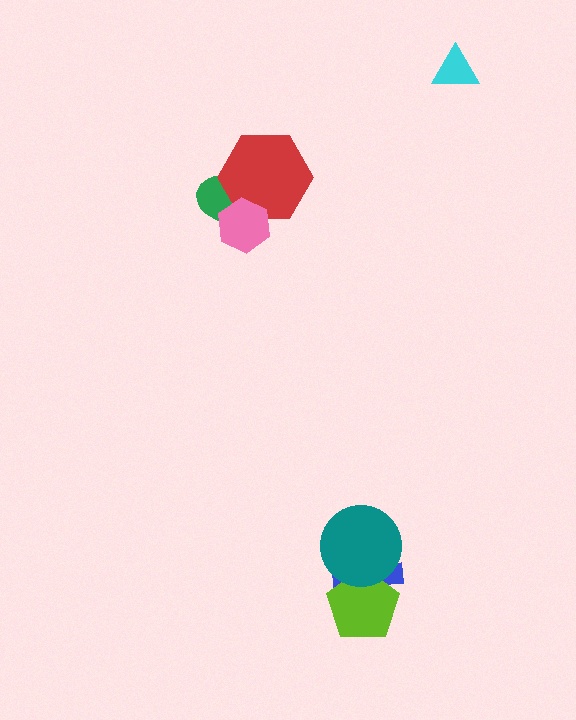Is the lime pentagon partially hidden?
Yes, it is partially covered by another shape.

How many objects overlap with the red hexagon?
2 objects overlap with the red hexagon.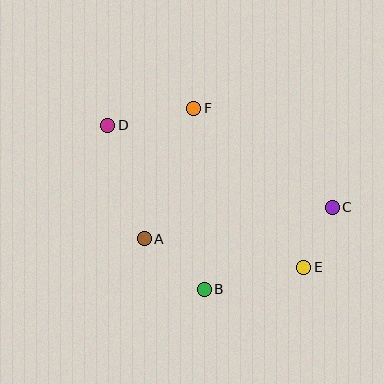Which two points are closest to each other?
Points C and E are closest to each other.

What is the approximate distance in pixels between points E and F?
The distance between E and F is approximately 193 pixels.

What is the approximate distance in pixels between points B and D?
The distance between B and D is approximately 190 pixels.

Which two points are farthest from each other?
Points D and E are farthest from each other.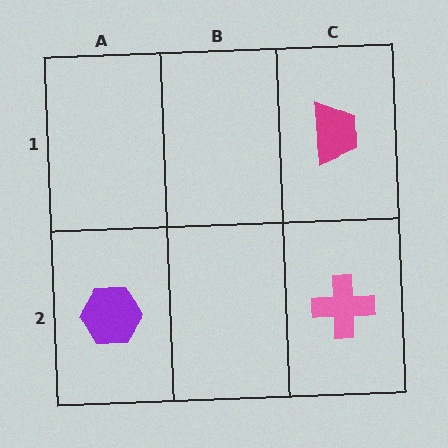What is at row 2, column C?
A pink cross.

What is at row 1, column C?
A magenta trapezoid.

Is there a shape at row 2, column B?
No, that cell is empty.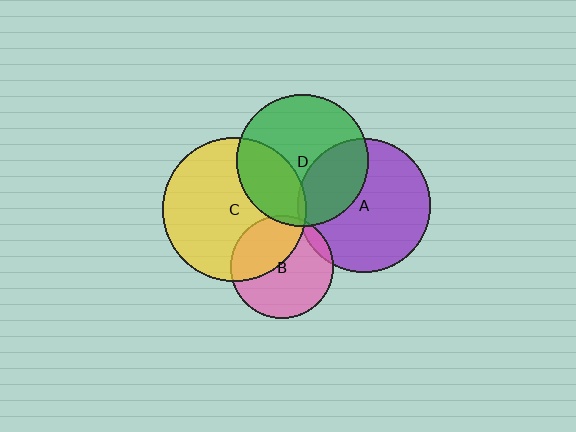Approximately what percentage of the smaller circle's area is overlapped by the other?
Approximately 5%.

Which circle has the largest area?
Circle C (yellow).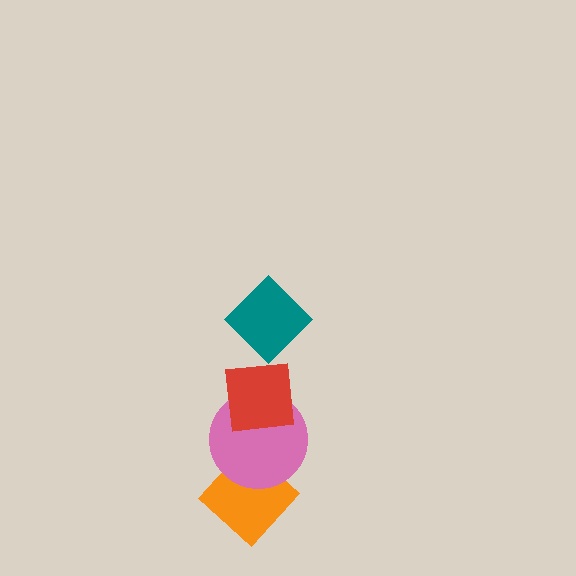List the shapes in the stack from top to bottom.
From top to bottom: the teal diamond, the red square, the pink circle, the orange diamond.